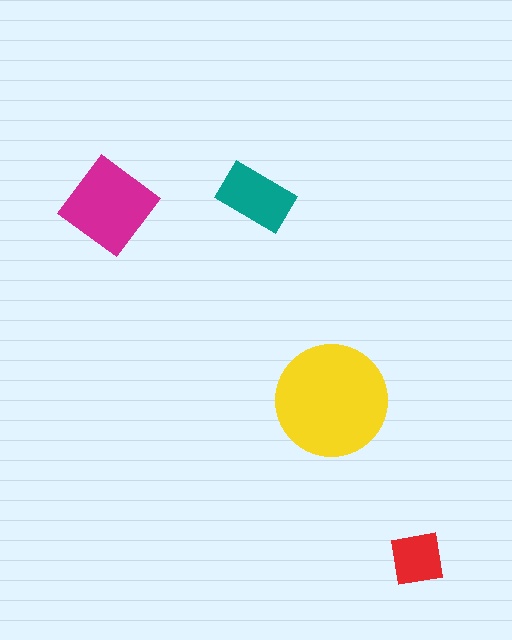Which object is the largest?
The yellow circle.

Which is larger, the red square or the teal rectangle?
The teal rectangle.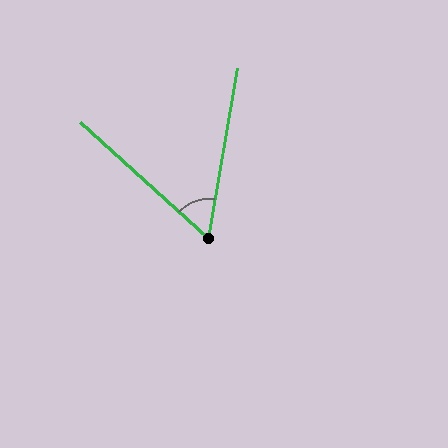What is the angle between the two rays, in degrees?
Approximately 57 degrees.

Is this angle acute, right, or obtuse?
It is acute.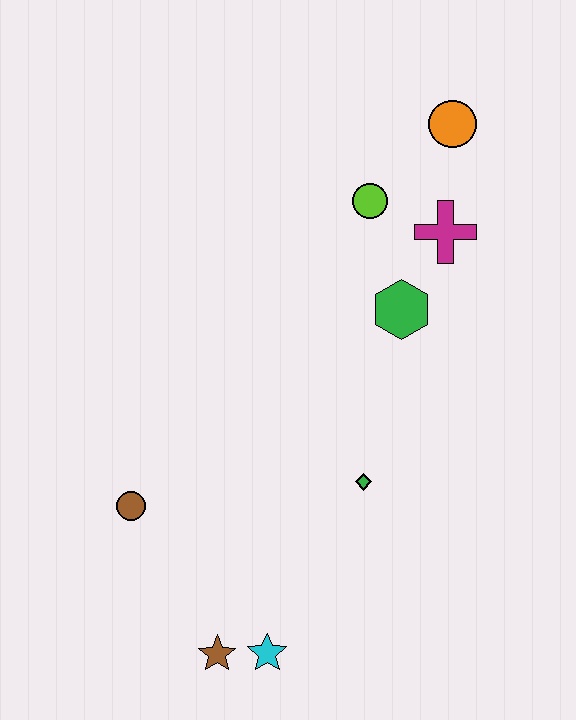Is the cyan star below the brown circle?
Yes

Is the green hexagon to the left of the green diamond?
No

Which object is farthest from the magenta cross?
The brown star is farthest from the magenta cross.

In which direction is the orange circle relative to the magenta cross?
The orange circle is above the magenta cross.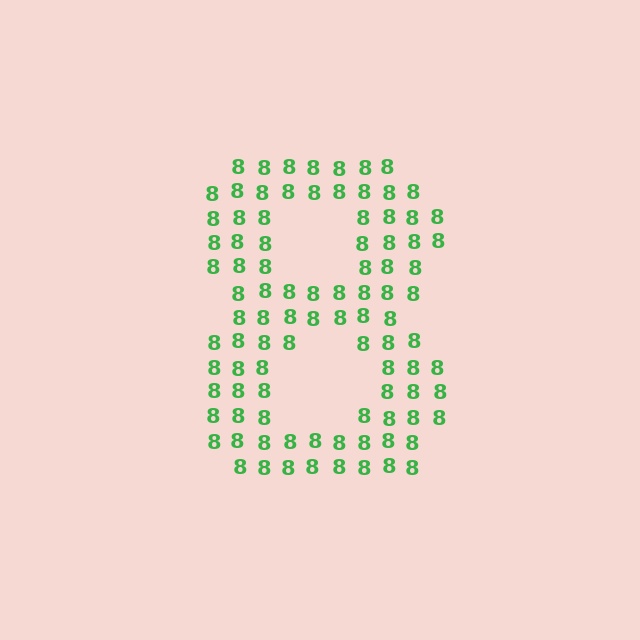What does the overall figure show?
The overall figure shows the digit 8.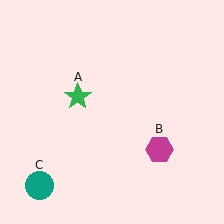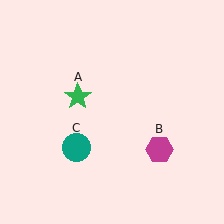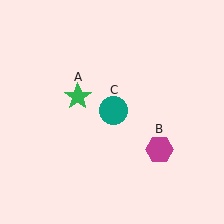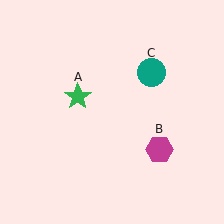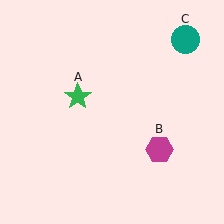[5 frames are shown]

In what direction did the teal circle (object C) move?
The teal circle (object C) moved up and to the right.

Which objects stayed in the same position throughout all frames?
Green star (object A) and magenta hexagon (object B) remained stationary.